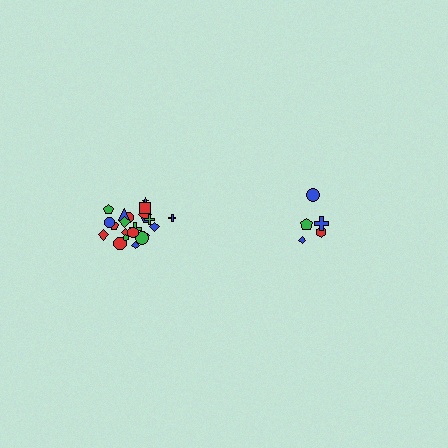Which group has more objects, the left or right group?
The left group.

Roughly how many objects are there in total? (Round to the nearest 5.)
Roughly 25 objects in total.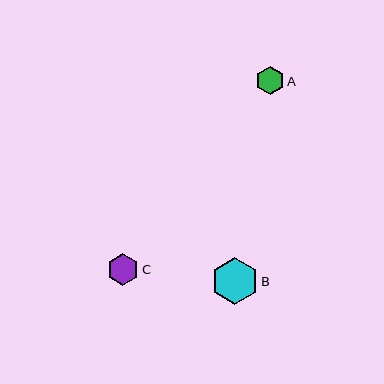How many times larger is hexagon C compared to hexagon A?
Hexagon C is approximately 1.1 times the size of hexagon A.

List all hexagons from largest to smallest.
From largest to smallest: B, C, A.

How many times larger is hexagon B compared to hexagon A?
Hexagon B is approximately 1.6 times the size of hexagon A.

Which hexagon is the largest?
Hexagon B is the largest with a size of approximately 47 pixels.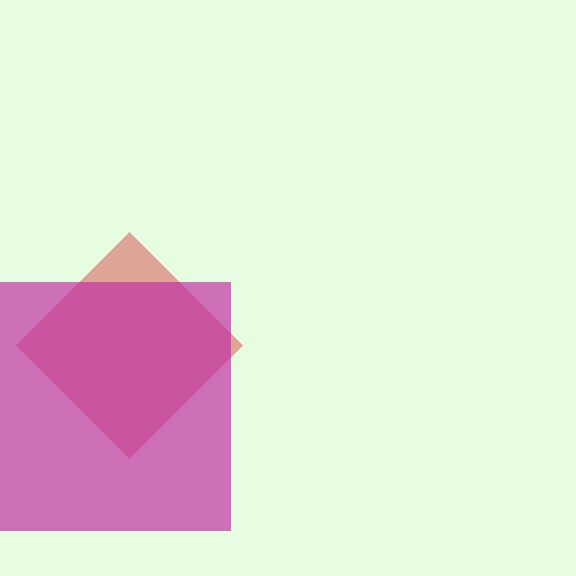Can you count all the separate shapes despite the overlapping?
Yes, there are 2 separate shapes.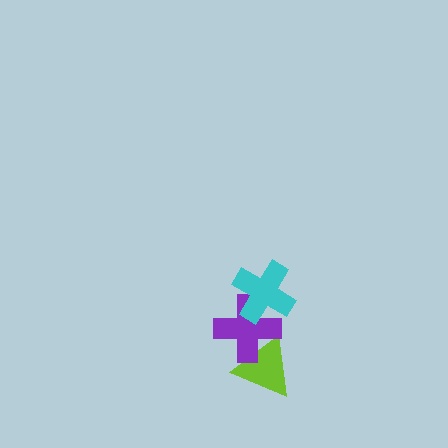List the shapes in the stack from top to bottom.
From top to bottom: the cyan cross, the purple cross, the lime triangle.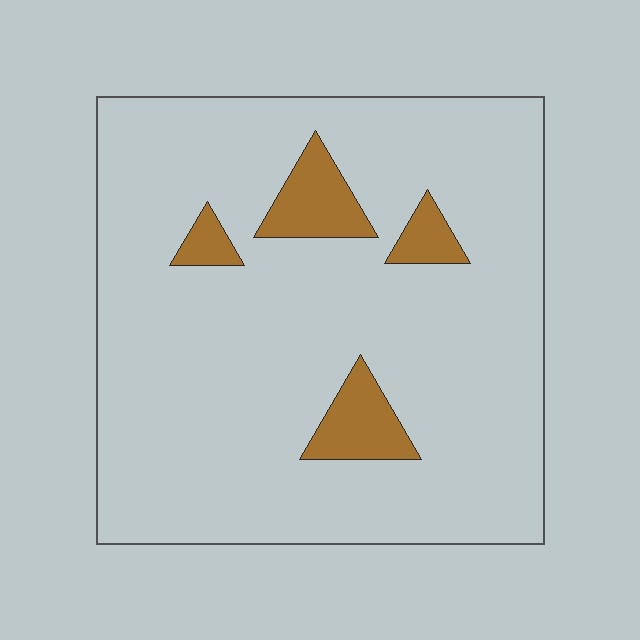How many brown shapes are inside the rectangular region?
4.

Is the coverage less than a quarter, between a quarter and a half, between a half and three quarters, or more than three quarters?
Less than a quarter.